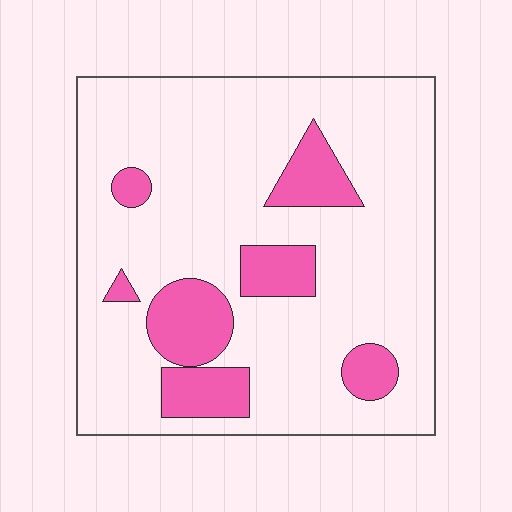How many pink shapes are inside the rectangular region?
7.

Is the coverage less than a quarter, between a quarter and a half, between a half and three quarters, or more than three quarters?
Less than a quarter.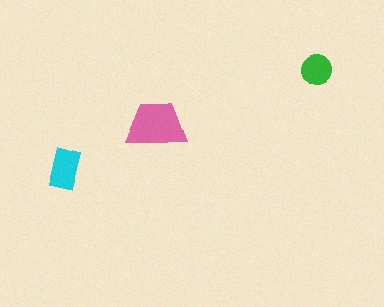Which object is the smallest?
The green circle.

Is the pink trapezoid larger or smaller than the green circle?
Larger.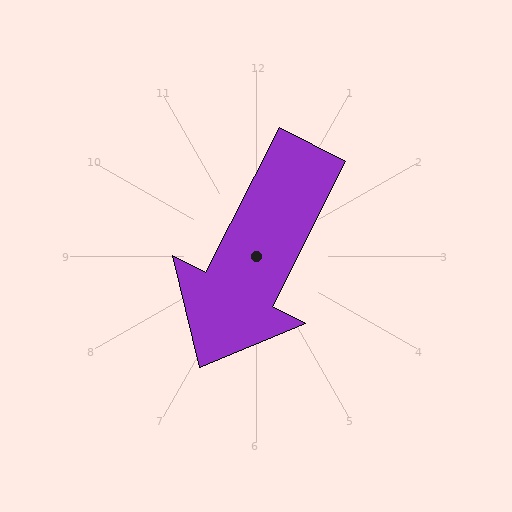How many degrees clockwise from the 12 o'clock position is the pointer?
Approximately 207 degrees.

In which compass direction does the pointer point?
Southwest.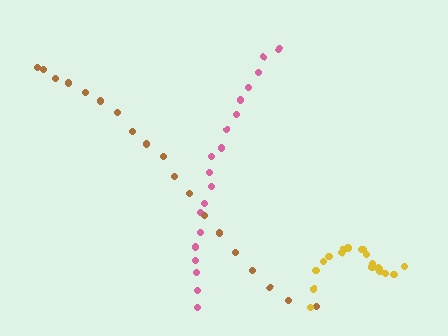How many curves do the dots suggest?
There are 3 distinct paths.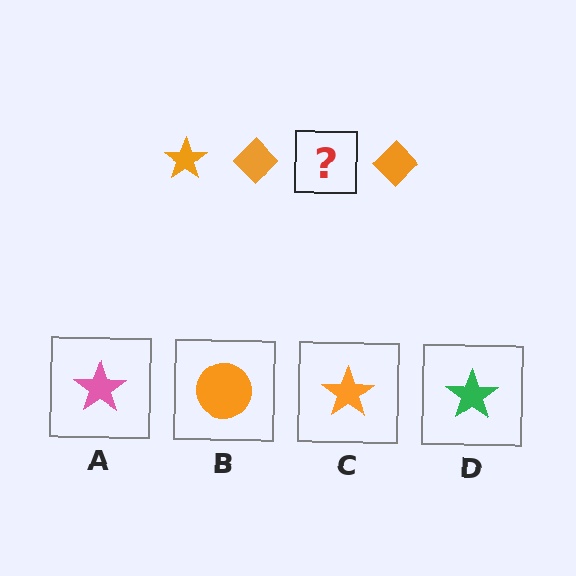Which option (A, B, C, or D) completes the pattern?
C.